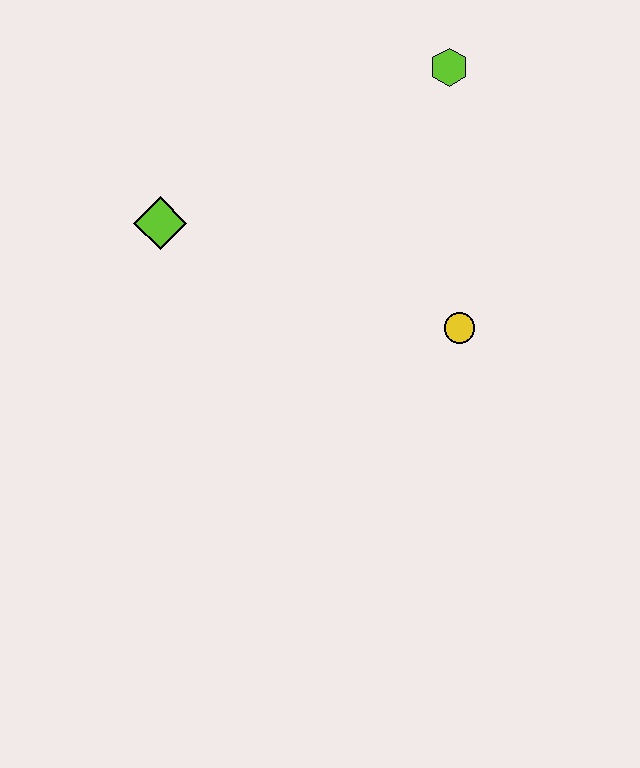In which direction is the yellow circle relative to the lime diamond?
The yellow circle is to the right of the lime diamond.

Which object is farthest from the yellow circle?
The lime diamond is farthest from the yellow circle.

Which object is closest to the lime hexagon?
The yellow circle is closest to the lime hexagon.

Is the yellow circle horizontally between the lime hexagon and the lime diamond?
No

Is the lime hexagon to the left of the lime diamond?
No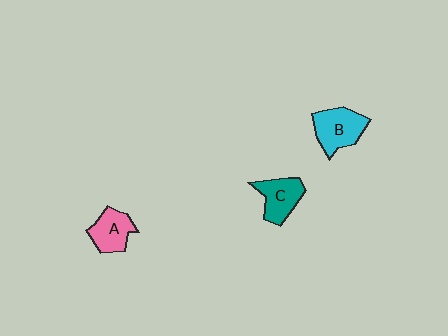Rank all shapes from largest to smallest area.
From largest to smallest: B (cyan), C (teal), A (pink).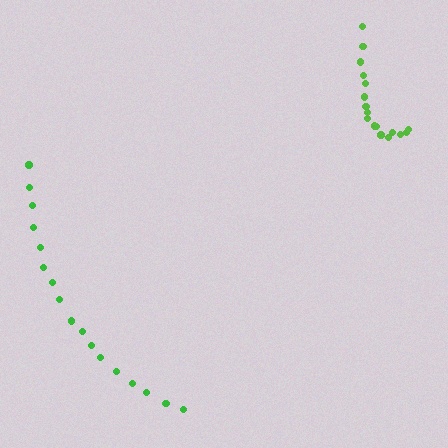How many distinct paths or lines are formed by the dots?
There are 2 distinct paths.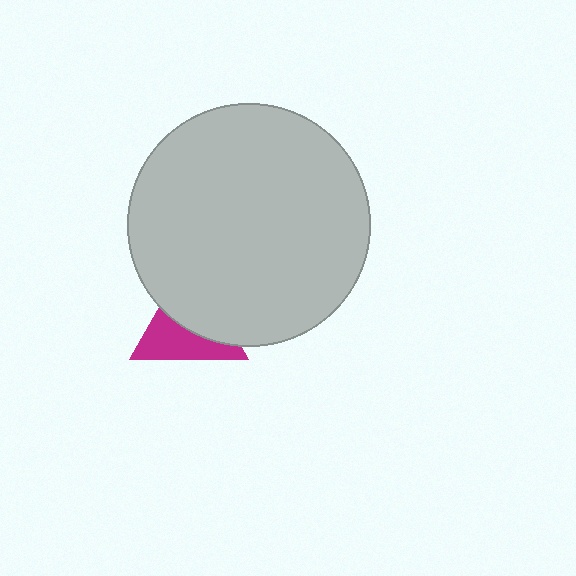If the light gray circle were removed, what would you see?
You would see the complete magenta triangle.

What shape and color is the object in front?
The object in front is a light gray circle.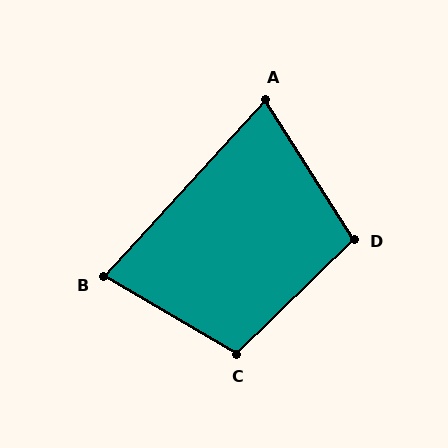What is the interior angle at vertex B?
Approximately 78 degrees (acute).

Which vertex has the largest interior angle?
C, at approximately 105 degrees.